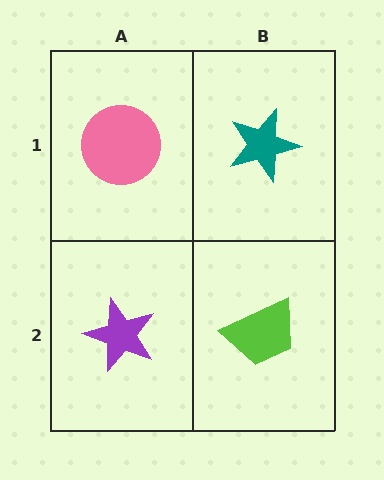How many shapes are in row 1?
2 shapes.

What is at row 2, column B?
A lime trapezoid.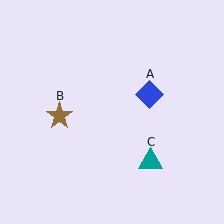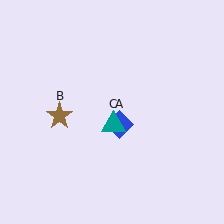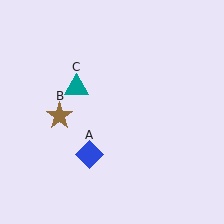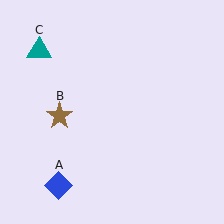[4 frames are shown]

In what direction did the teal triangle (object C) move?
The teal triangle (object C) moved up and to the left.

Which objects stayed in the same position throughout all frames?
Brown star (object B) remained stationary.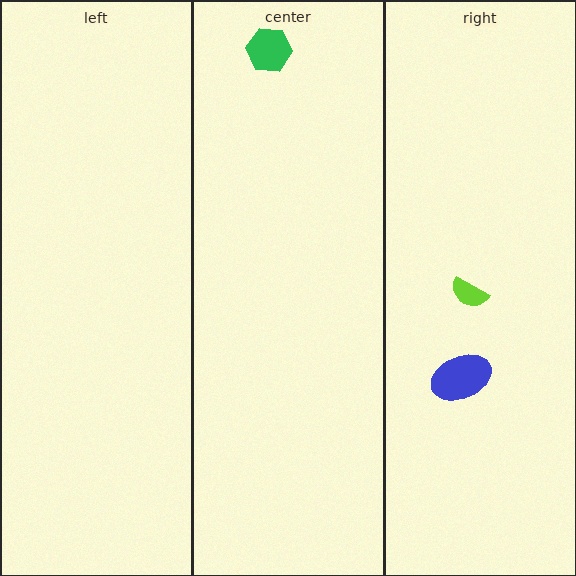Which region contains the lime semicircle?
The right region.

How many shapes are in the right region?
2.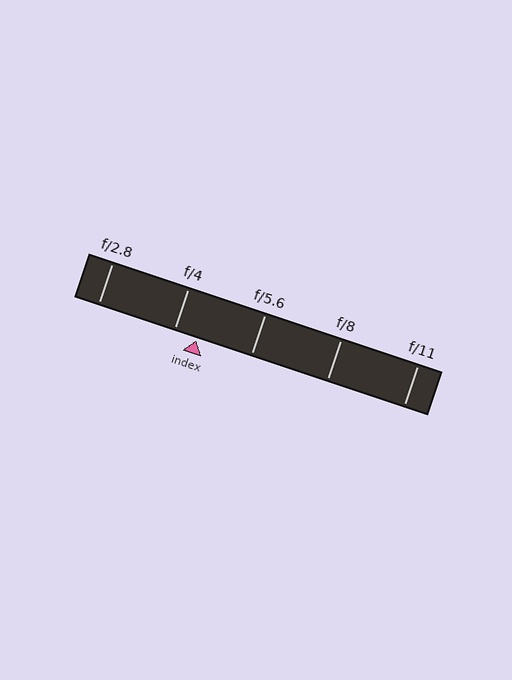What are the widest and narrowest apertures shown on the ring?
The widest aperture shown is f/2.8 and the narrowest is f/11.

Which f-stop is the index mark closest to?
The index mark is closest to f/4.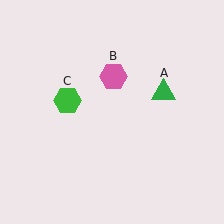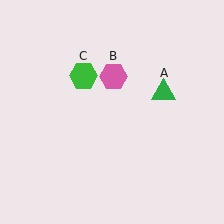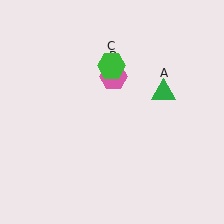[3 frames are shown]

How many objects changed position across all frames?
1 object changed position: green hexagon (object C).